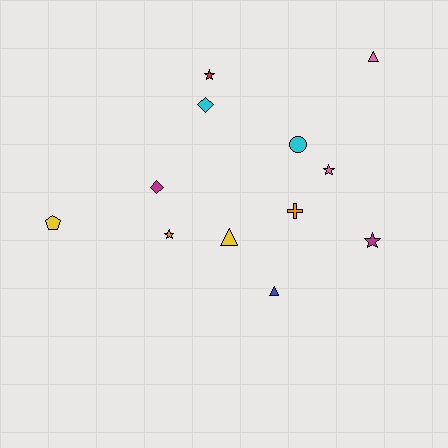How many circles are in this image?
There is 1 circle.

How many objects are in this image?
There are 12 objects.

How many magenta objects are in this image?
There are 2 magenta objects.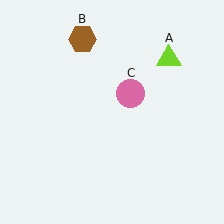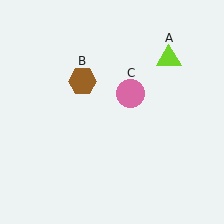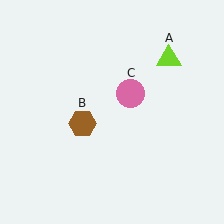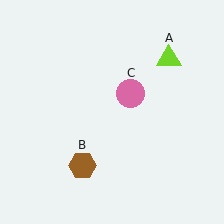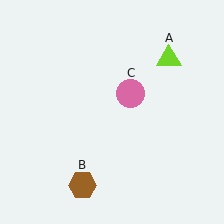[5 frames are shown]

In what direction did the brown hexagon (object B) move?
The brown hexagon (object B) moved down.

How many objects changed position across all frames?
1 object changed position: brown hexagon (object B).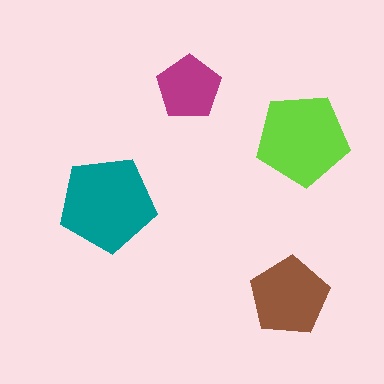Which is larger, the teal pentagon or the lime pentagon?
The teal one.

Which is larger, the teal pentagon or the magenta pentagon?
The teal one.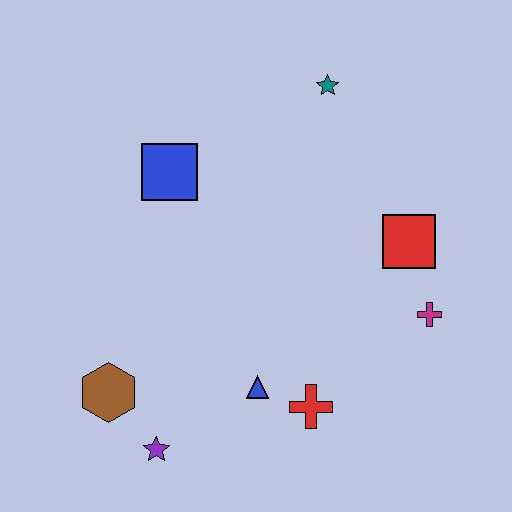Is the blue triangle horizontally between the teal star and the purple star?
Yes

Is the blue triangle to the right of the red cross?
No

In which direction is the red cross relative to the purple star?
The red cross is to the right of the purple star.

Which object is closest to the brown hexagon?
The purple star is closest to the brown hexagon.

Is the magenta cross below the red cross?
No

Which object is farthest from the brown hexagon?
The teal star is farthest from the brown hexagon.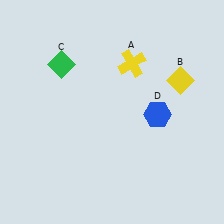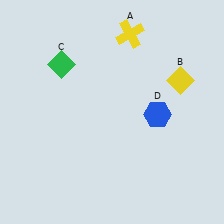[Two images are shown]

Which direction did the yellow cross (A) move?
The yellow cross (A) moved up.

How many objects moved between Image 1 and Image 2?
1 object moved between the two images.